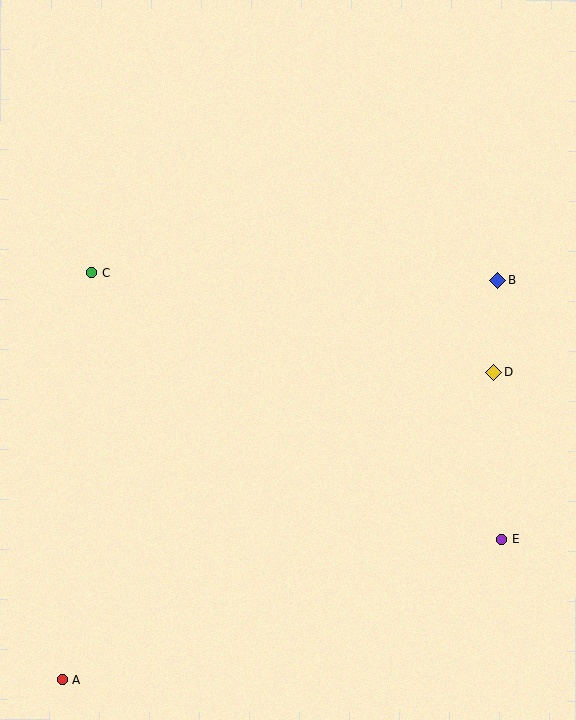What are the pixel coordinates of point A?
Point A is at (63, 679).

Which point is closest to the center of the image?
Point D at (494, 373) is closest to the center.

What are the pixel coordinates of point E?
Point E is at (502, 540).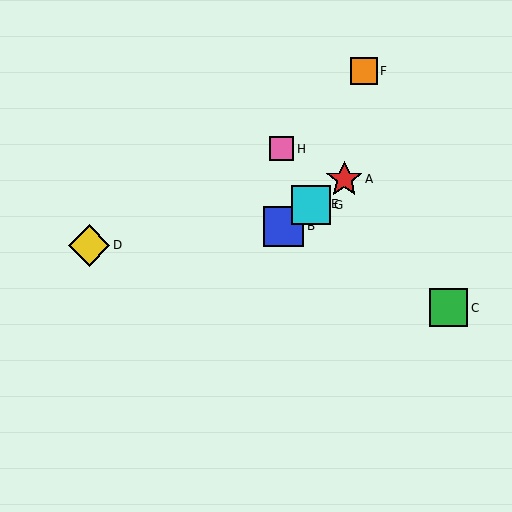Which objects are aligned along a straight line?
Objects A, B, E, G are aligned along a straight line.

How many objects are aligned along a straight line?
4 objects (A, B, E, G) are aligned along a straight line.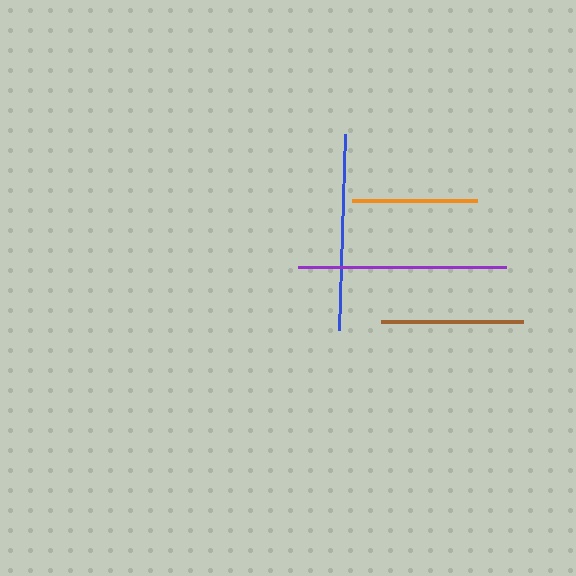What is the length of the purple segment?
The purple segment is approximately 208 pixels long.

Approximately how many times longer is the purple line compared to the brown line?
The purple line is approximately 1.5 times the length of the brown line.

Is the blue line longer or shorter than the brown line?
The blue line is longer than the brown line.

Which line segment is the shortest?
The orange line is the shortest at approximately 125 pixels.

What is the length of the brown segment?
The brown segment is approximately 142 pixels long.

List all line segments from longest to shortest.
From longest to shortest: purple, blue, brown, orange.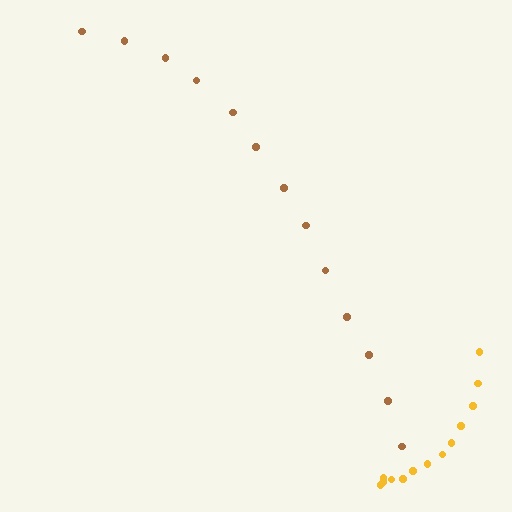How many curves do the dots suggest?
There are 2 distinct paths.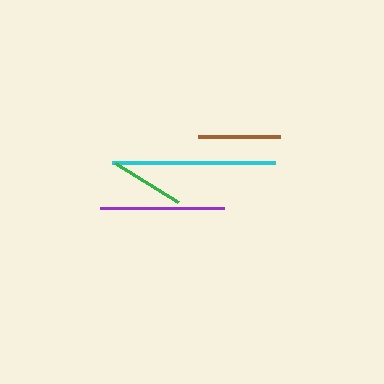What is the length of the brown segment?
The brown segment is approximately 81 pixels long.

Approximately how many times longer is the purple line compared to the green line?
The purple line is approximately 1.7 times the length of the green line.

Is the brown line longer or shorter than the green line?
The brown line is longer than the green line.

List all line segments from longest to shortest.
From longest to shortest: cyan, purple, brown, green.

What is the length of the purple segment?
The purple segment is approximately 123 pixels long.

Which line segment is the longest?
The cyan line is the longest at approximately 162 pixels.